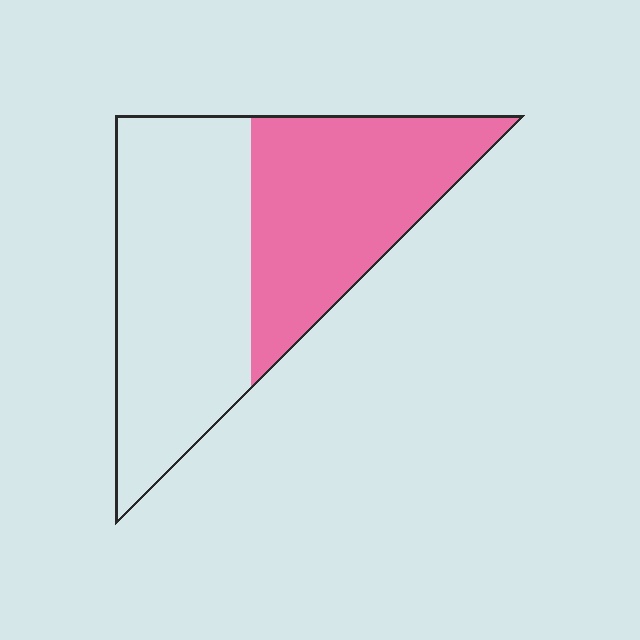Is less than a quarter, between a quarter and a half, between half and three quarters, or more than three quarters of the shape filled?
Between a quarter and a half.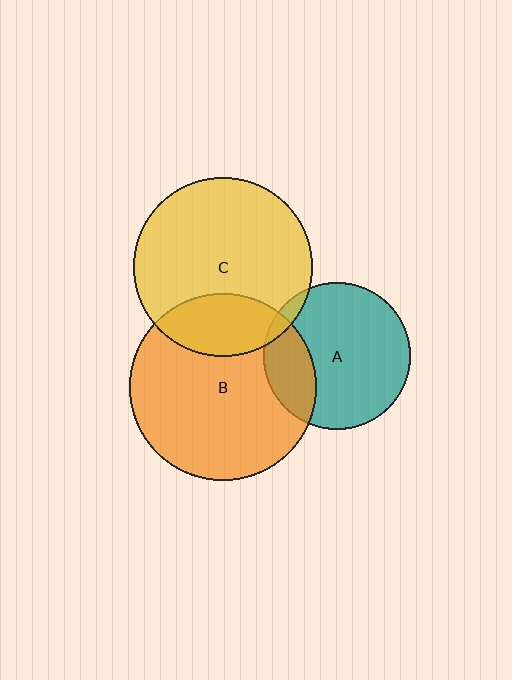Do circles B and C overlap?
Yes.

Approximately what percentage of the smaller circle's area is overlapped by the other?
Approximately 25%.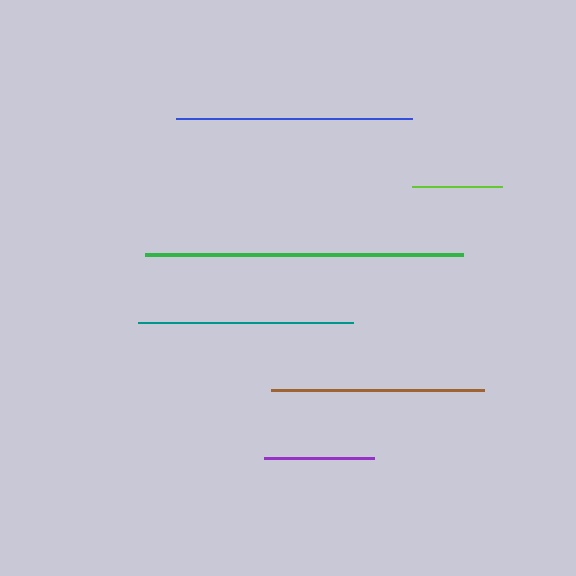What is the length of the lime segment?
The lime segment is approximately 90 pixels long.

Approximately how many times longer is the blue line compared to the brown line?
The blue line is approximately 1.1 times the length of the brown line.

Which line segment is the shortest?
The lime line is the shortest at approximately 90 pixels.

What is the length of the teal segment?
The teal segment is approximately 215 pixels long.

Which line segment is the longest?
The green line is the longest at approximately 318 pixels.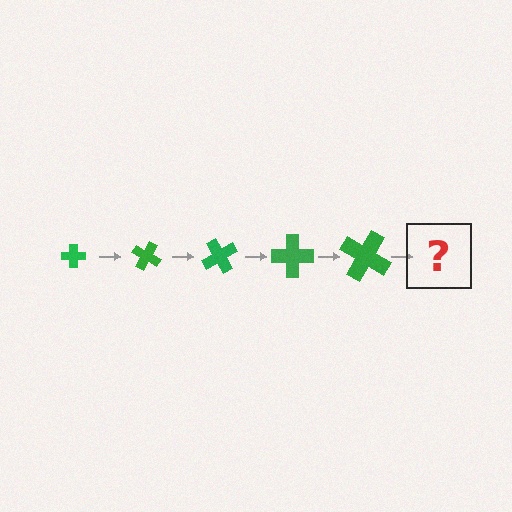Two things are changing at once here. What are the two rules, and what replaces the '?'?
The two rules are that the cross grows larger each step and it rotates 30 degrees each step. The '?' should be a cross, larger than the previous one and rotated 150 degrees from the start.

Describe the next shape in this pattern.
It should be a cross, larger than the previous one and rotated 150 degrees from the start.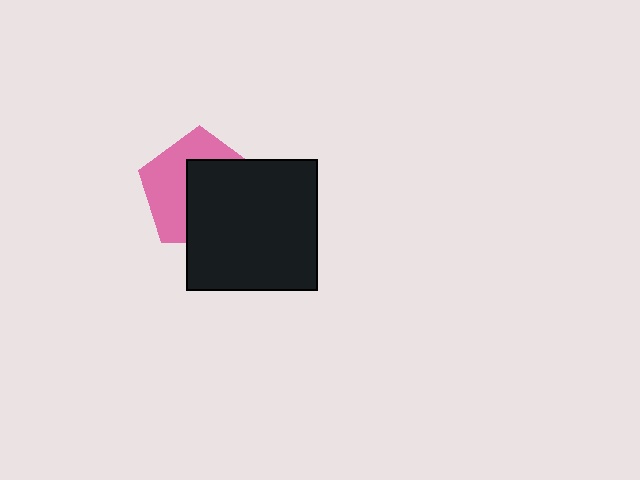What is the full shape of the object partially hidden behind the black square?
The partially hidden object is a pink pentagon.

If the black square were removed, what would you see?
You would see the complete pink pentagon.